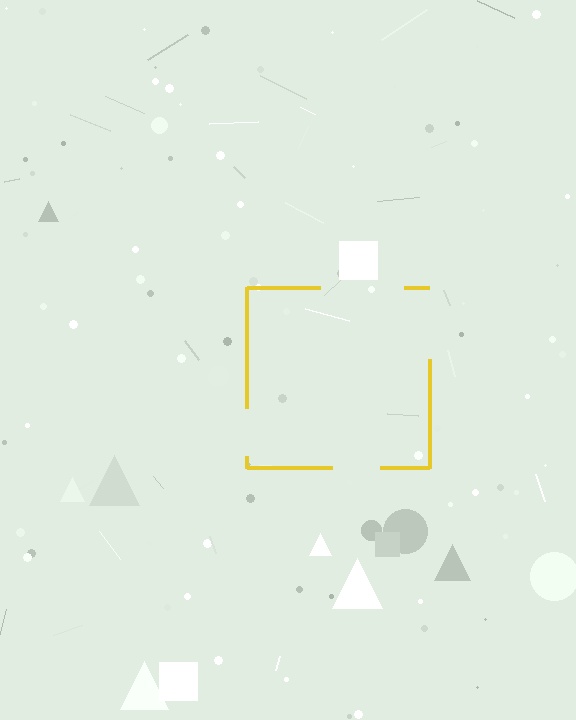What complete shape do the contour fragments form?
The contour fragments form a square.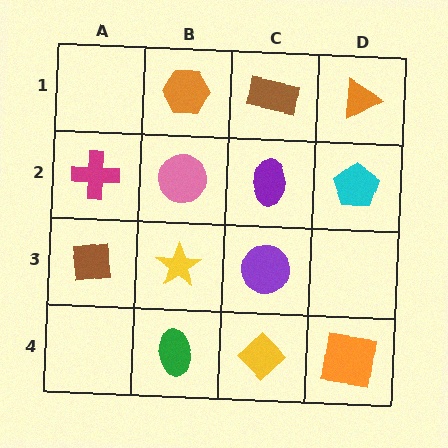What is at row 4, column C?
A yellow diamond.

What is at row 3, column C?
A purple circle.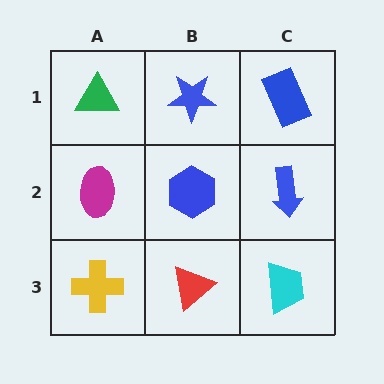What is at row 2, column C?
A blue arrow.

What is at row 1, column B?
A blue star.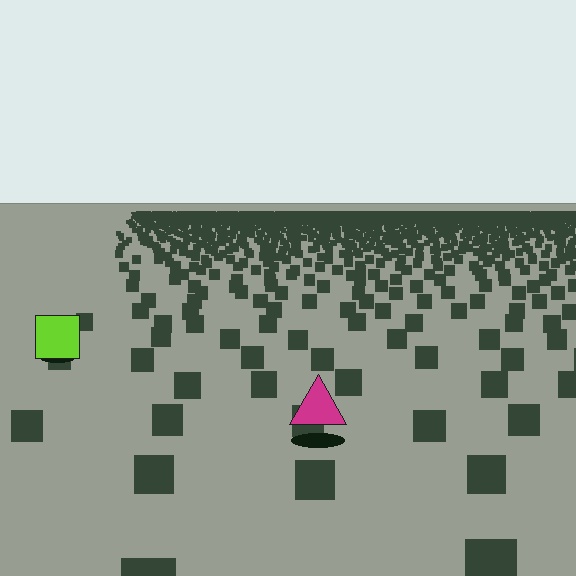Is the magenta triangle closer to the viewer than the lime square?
Yes. The magenta triangle is closer — you can tell from the texture gradient: the ground texture is coarser near it.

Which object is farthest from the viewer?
The lime square is farthest from the viewer. It appears smaller and the ground texture around it is denser.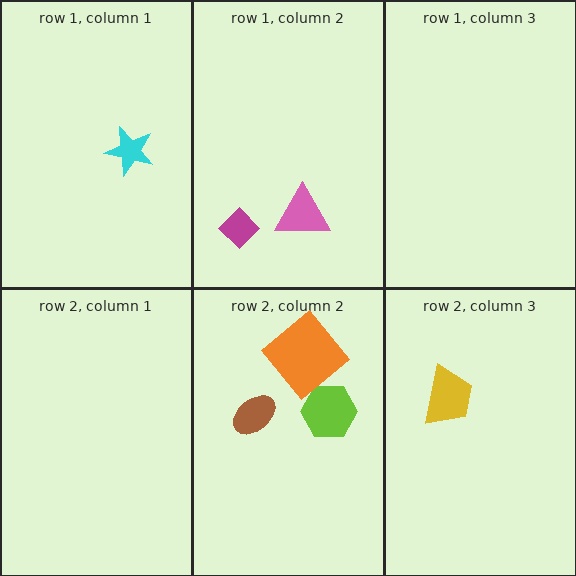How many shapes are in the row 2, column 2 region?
3.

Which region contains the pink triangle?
The row 1, column 2 region.